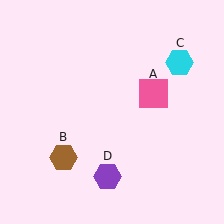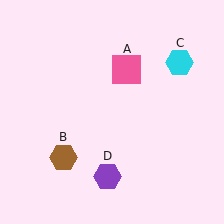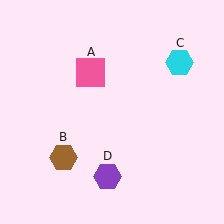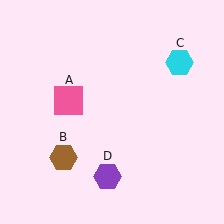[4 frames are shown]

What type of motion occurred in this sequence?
The pink square (object A) rotated counterclockwise around the center of the scene.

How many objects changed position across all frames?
1 object changed position: pink square (object A).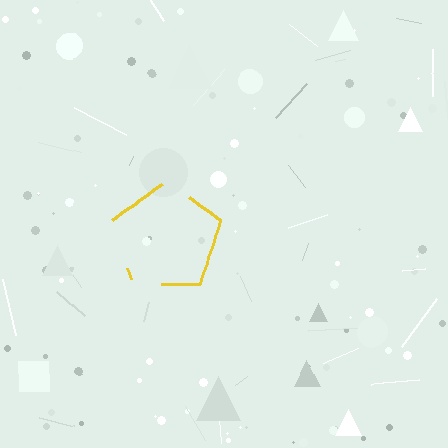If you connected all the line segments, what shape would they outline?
They would outline a pentagon.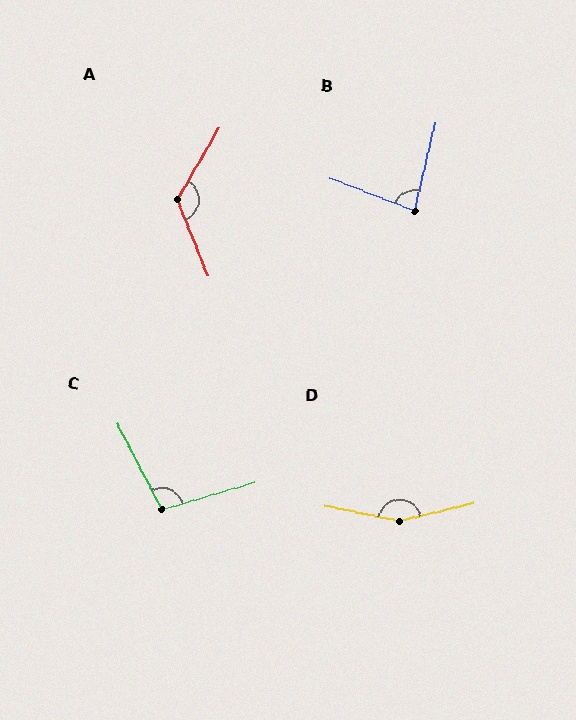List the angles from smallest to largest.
B (82°), C (101°), A (127°), D (155°).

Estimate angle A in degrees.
Approximately 127 degrees.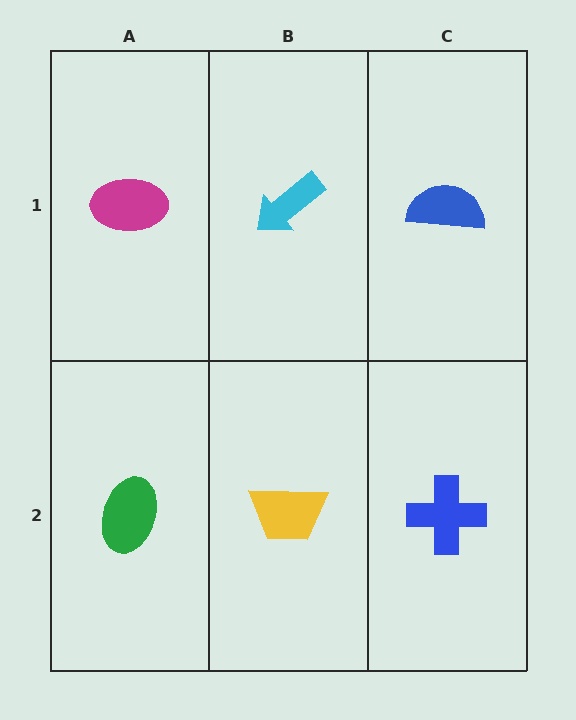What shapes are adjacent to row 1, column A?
A green ellipse (row 2, column A), a cyan arrow (row 1, column B).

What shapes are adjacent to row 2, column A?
A magenta ellipse (row 1, column A), a yellow trapezoid (row 2, column B).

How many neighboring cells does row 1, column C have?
2.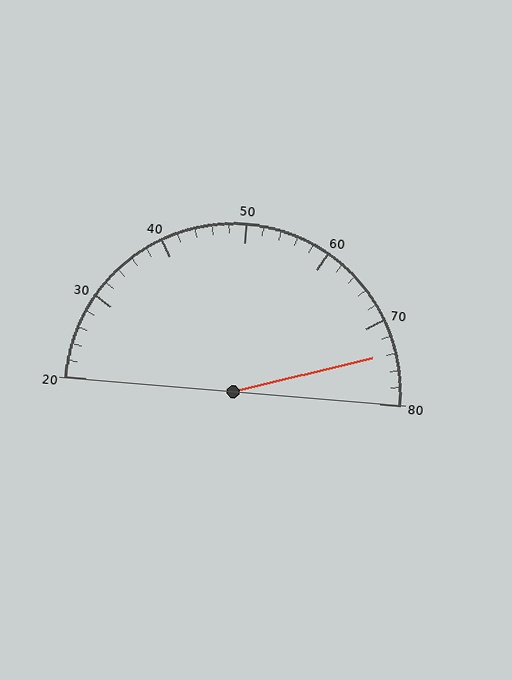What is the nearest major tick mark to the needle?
The nearest major tick mark is 70.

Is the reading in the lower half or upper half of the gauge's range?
The reading is in the upper half of the range (20 to 80).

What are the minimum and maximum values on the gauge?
The gauge ranges from 20 to 80.